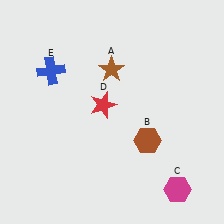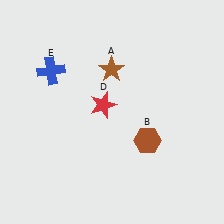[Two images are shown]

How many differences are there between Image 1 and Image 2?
There is 1 difference between the two images.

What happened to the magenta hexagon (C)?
The magenta hexagon (C) was removed in Image 2. It was in the bottom-right area of Image 1.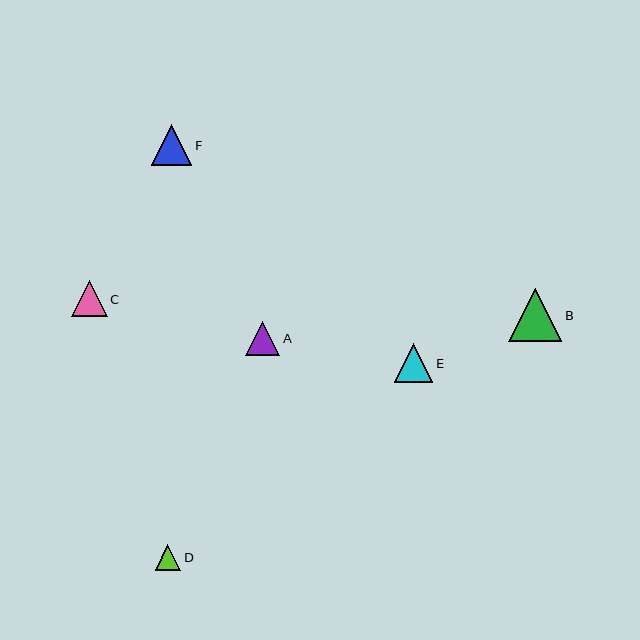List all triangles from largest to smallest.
From largest to smallest: B, F, E, C, A, D.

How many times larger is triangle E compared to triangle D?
Triangle E is approximately 1.5 times the size of triangle D.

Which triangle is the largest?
Triangle B is the largest with a size of approximately 53 pixels.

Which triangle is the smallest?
Triangle D is the smallest with a size of approximately 26 pixels.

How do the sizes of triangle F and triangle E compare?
Triangle F and triangle E are approximately the same size.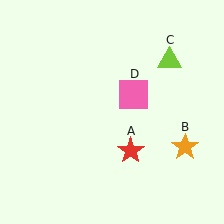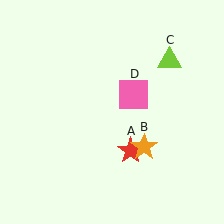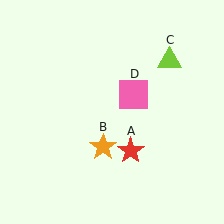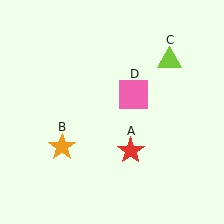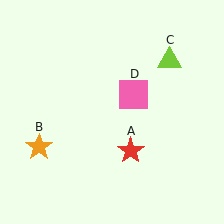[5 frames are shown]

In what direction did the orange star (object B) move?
The orange star (object B) moved left.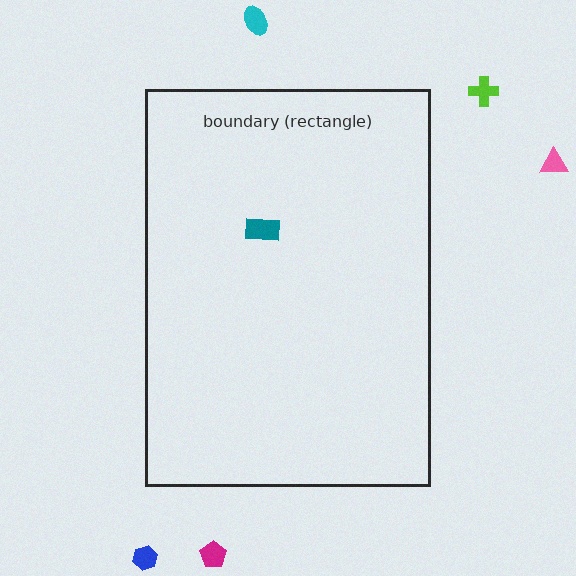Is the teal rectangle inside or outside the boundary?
Inside.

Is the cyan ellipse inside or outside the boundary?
Outside.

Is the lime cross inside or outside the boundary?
Outside.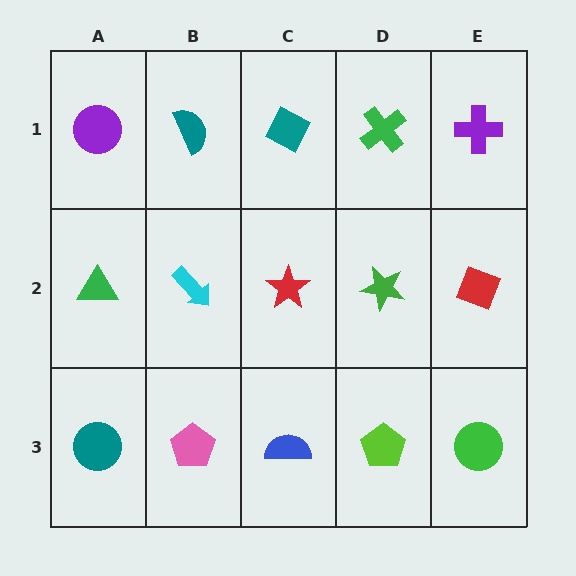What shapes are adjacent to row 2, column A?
A purple circle (row 1, column A), a teal circle (row 3, column A), a cyan arrow (row 2, column B).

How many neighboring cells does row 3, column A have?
2.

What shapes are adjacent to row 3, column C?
A red star (row 2, column C), a pink pentagon (row 3, column B), a lime pentagon (row 3, column D).